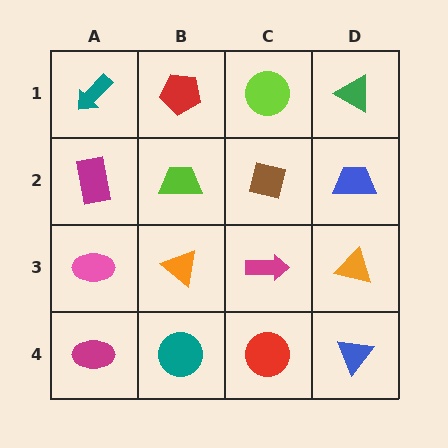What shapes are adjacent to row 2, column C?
A lime circle (row 1, column C), a magenta arrow (row 3, column C), a lime trapezoid (row 2, column B), a blue trapezoid (row 2, column D).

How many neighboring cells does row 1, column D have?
2.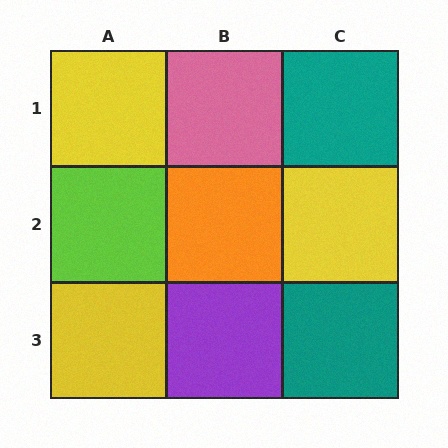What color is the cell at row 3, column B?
Purple.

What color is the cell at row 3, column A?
Yellow.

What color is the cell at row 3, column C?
Teal.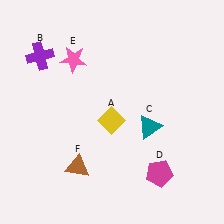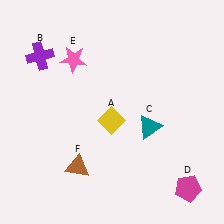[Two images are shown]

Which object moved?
The magenta pentagon (D) moved right.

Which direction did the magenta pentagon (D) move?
The magenta pentagon (D) moved right.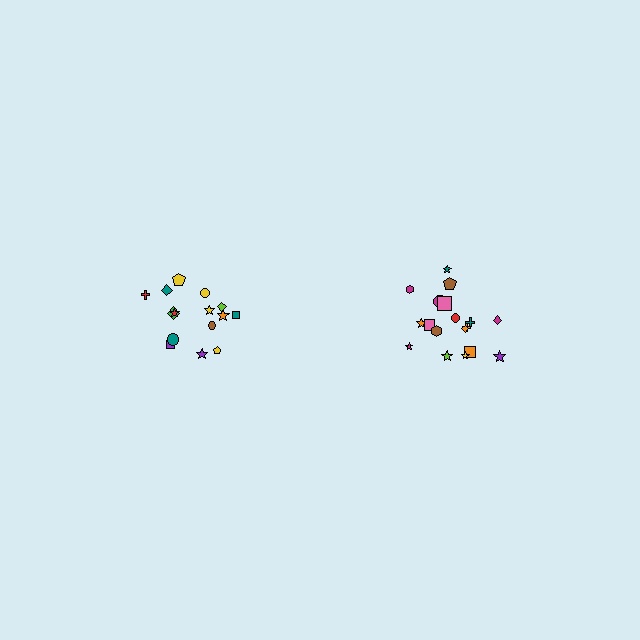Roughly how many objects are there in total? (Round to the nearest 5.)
Roughly 35 objects in total.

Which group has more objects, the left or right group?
The right group.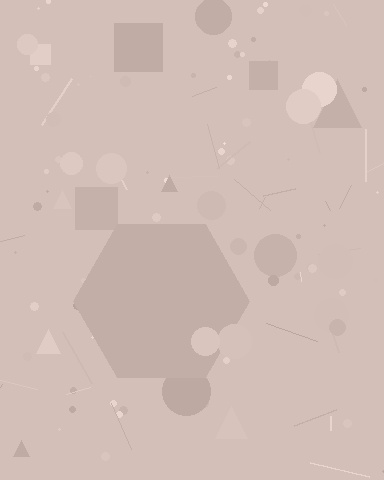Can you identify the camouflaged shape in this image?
The camouflaged shape is a hexagon.